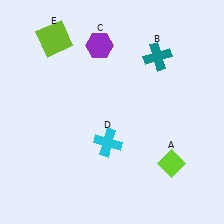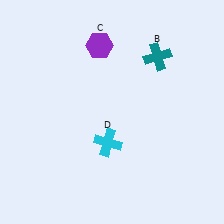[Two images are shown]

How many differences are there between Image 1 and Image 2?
There are 2 differences between the two images.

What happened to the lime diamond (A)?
The lime diamond (A) was removed in Image 2. It was in the bottom-right area of Image 1.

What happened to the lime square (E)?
The lime square (E) was removed in Image 2. It was in the top-left area of Image 1.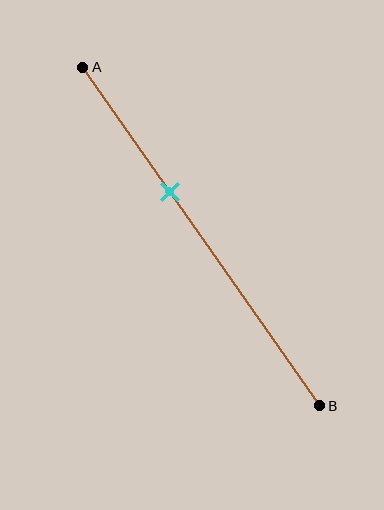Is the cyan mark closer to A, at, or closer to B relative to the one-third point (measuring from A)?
The cyan mark is closer to point B than the one-third point of segment AB.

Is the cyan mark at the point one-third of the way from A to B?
No, the mark is at about 35% from A, not at the 33% one-third point.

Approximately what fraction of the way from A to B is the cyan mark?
The cyan mark is approximately 35% of the way from A to B.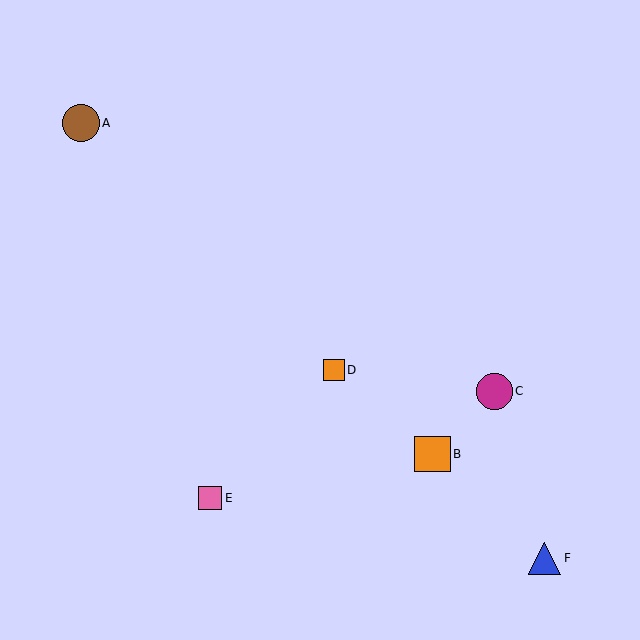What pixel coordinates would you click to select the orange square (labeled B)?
Click at (433, 454) to select the orange square B.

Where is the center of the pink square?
The center of the pink square is at (210, 498).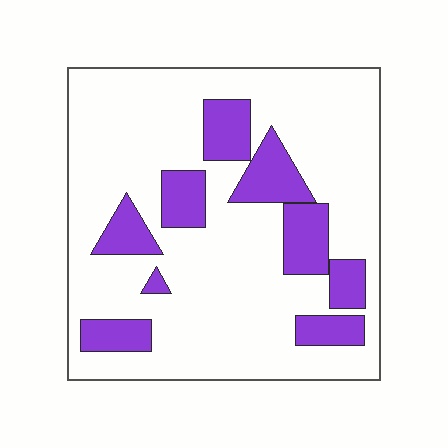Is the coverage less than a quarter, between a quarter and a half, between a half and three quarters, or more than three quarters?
Less than a quarter.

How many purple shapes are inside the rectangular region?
9.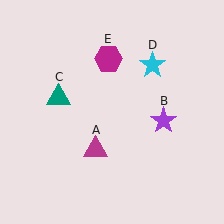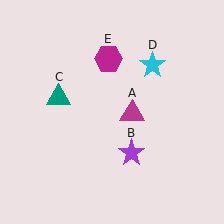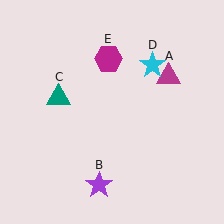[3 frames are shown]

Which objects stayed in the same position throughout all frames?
Teal triangle (object C) and cyan star (object D) and magenta hexagon (object E) remained stationary.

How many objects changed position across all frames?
2 objects changed position: magenta triangle (object A), purple star (object B).